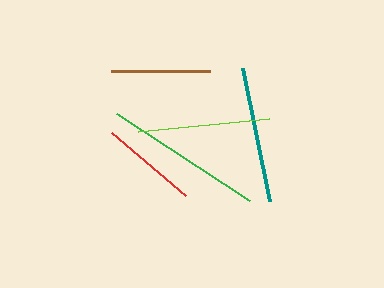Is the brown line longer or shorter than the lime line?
The lime line is longer than the brown line.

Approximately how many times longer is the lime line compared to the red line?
The lime line is approximately 1.4 times the length of the red line.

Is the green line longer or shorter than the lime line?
The green line is longer than the lime line.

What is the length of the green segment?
The green segment is approximately 159 pixels long.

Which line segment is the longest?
The green line is the longest at approximately 159 pixels.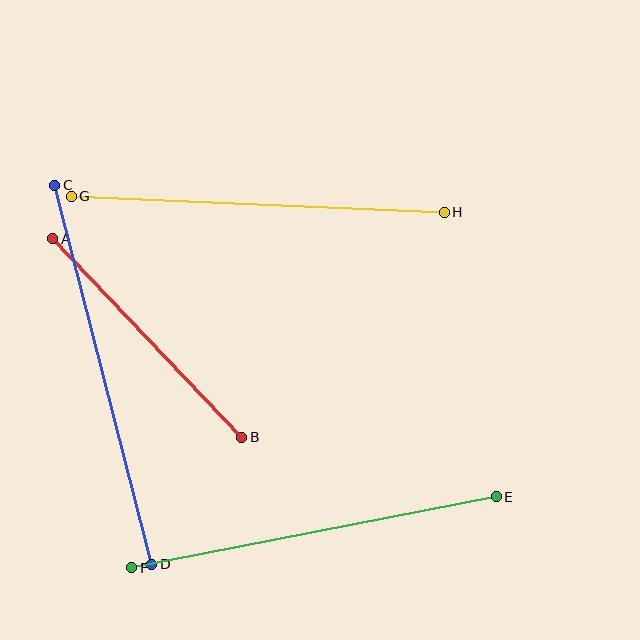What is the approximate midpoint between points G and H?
The midpoint is at approximately (258, 204) pixels.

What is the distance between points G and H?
The distance is approximately 373 pixels.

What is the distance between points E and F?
The distance is approximately 371 pixels.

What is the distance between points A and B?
The distance is approximately 275 pixels.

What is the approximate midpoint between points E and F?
The midpoint is at approximately (314, 532) pixels.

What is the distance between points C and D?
The distance is approximately 391 pixels.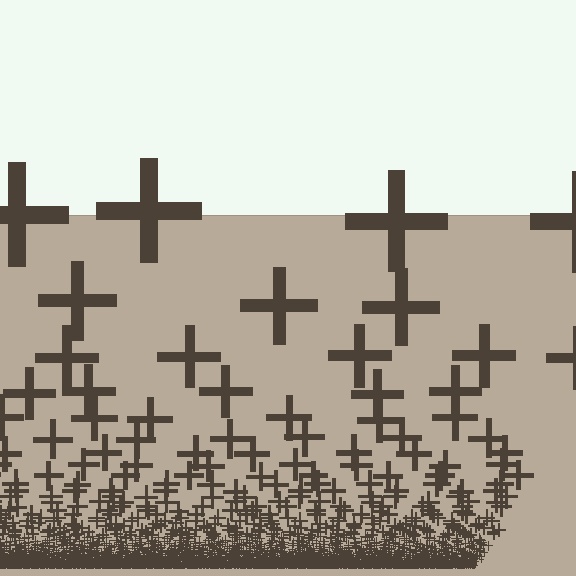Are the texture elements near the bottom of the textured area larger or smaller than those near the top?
Smaller. The gradient is inverted — elements near the bottom are smaller and denser.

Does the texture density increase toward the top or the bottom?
Density increases toward the bottom.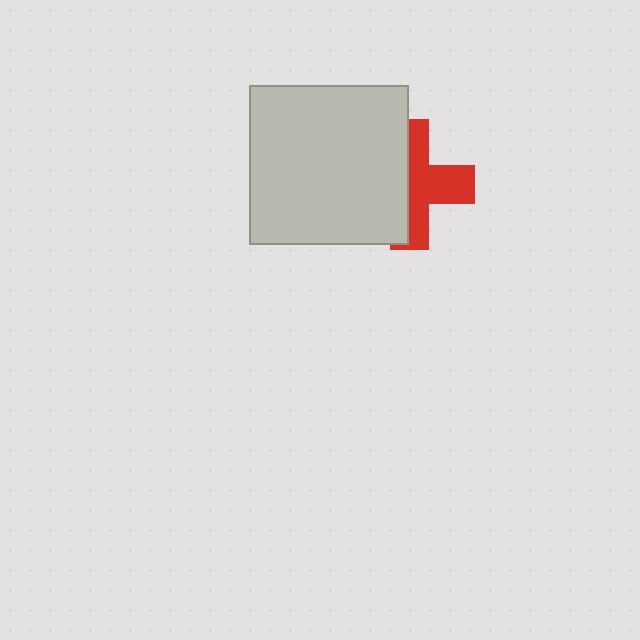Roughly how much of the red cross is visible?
About half of it is visible (roughly 51%).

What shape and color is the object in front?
The object in front is a light gray square.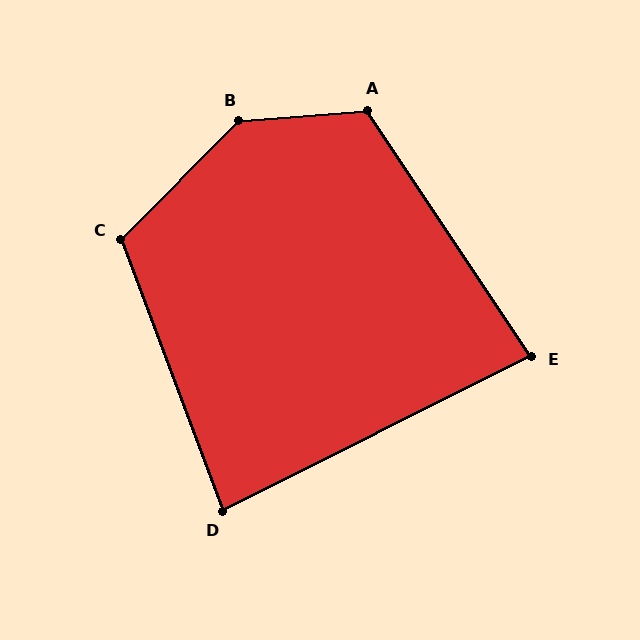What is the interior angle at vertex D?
Approximately 84 degrees (acute).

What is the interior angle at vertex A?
Approximately 119 degrees (obtuse).